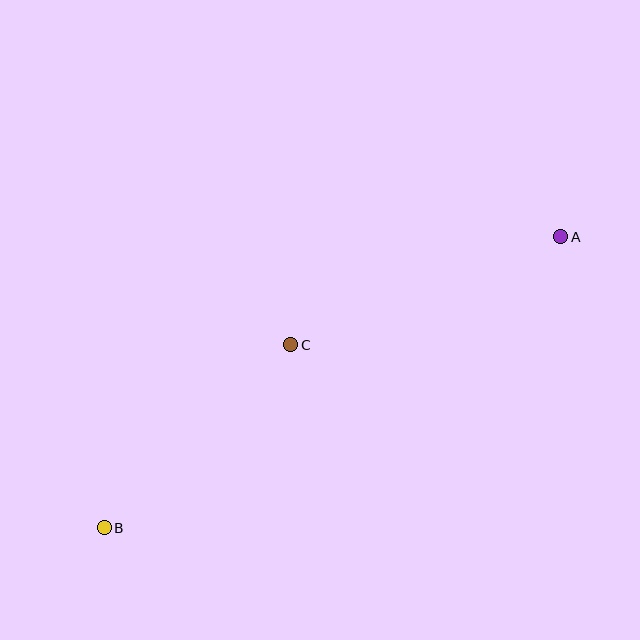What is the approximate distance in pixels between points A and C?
The distance between A and C is approximately 291 pixels.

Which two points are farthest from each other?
Points A and B are farthest from each other.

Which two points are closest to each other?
Points B and C are closest to each other.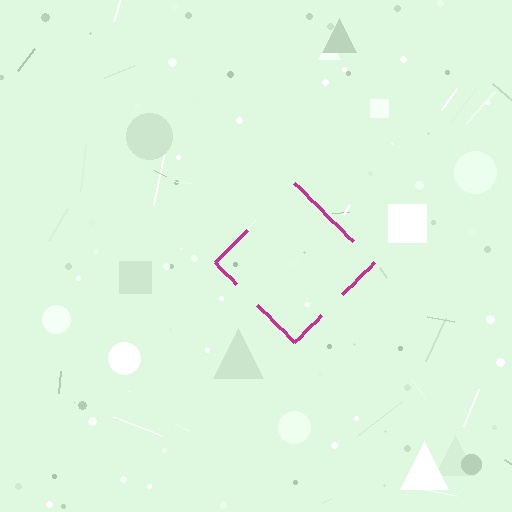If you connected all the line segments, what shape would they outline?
They would outline a diamond.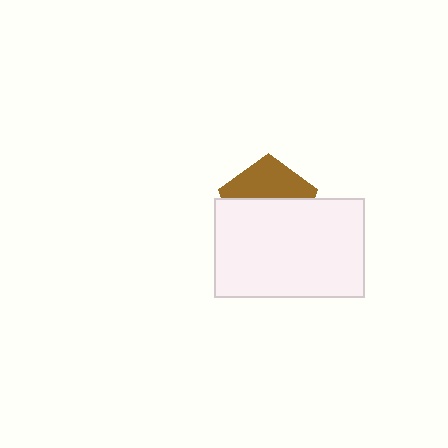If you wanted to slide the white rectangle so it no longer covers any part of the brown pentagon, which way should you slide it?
Slide it down — that is the most direct way to separate the two shapes.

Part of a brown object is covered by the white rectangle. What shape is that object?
It is a pentagon.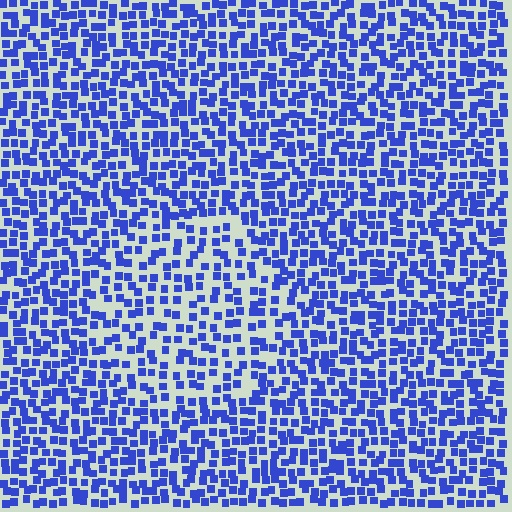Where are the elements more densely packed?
The elements are more densely packed outside the circle boundary.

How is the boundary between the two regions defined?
The boundary is defined by a change in element density (approximately 1.5x ratio). All elements are the same color, size, and shape.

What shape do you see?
I see a circle.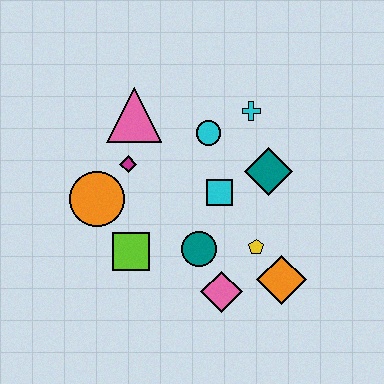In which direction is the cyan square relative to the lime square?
The cyan square is to the right of the lime square.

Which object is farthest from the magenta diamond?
The orange diamond is farthest from the magenta diamond.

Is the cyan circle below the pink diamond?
No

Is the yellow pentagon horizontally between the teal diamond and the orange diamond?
No